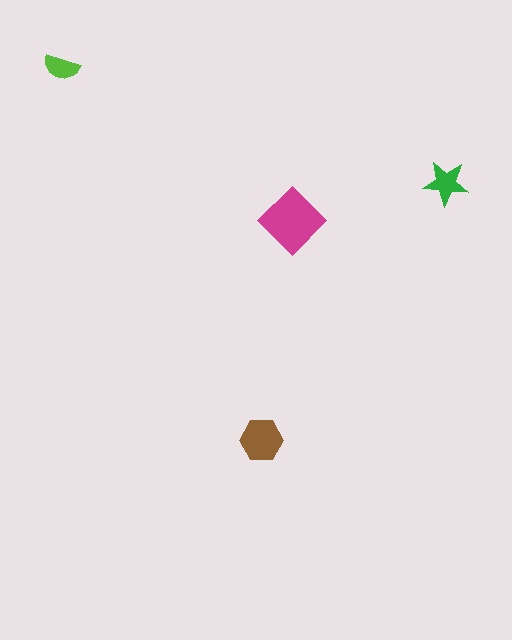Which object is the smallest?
The lime semicircle.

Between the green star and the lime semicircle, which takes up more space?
The green star.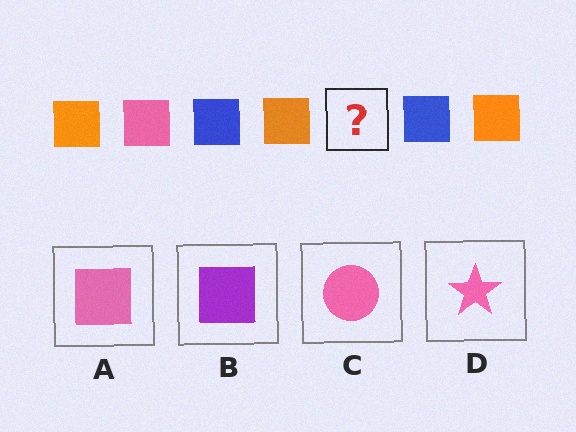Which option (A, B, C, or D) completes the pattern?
A.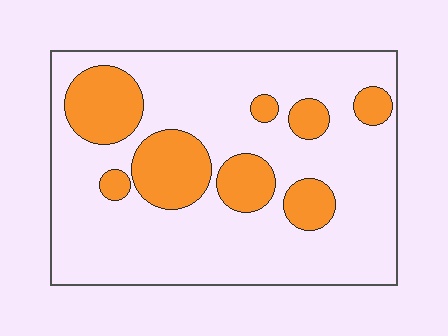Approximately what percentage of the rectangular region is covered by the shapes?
Approximately 25%.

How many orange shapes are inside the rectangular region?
8.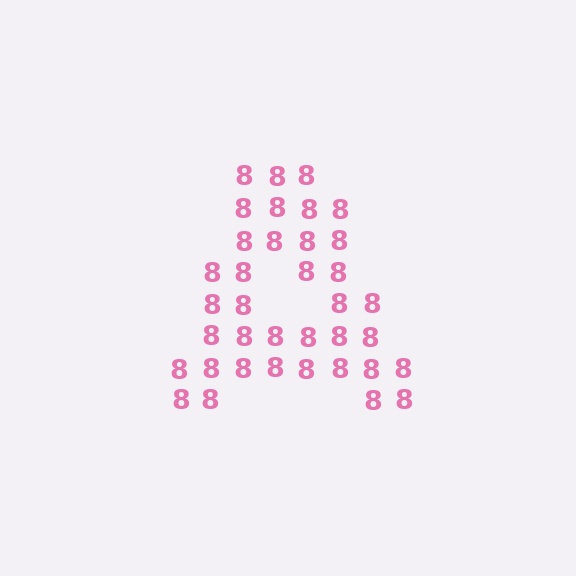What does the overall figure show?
The overall figure shows the letter A.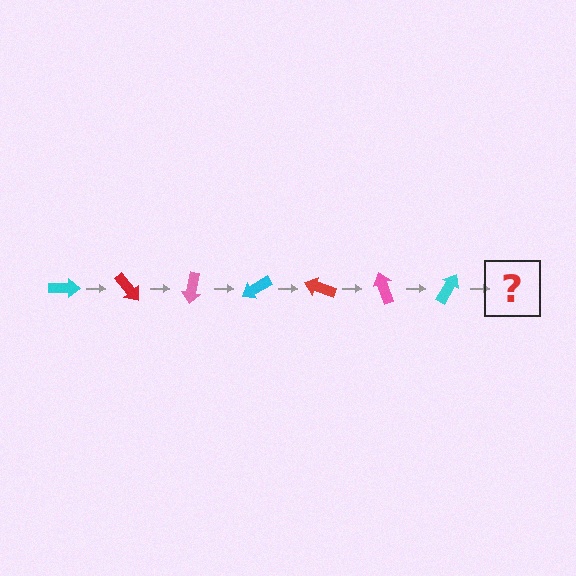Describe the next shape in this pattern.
It should be a red arrow, rotated 350 degrees from the start.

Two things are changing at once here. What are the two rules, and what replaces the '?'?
The two rules are that it rotates 50 degrees each step and the color cycles through cyan, red, and pink. The '?' should be a red arrow, rotated 350 degrees from the start.